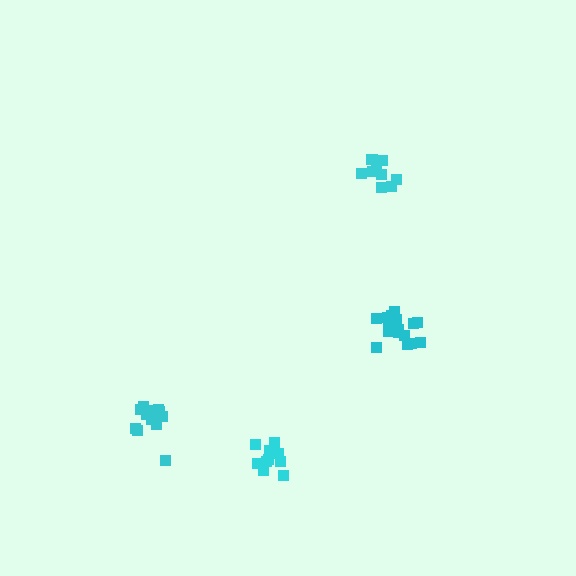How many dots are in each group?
Group 1: 12 dots, Group 2: 10 dots, Group 3: 10 dots, Group 4: 16 dots (48 total).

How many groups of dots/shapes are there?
There are 4 groups.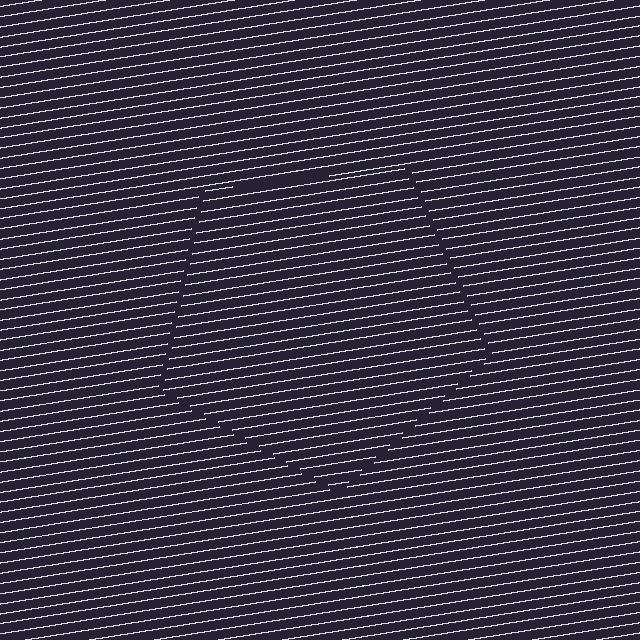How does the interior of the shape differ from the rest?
The interior of the shape contains the same grating, shifted by half a period — the contour is defined by the phase discontinuity where line-ends from the inner and outer gratings abut.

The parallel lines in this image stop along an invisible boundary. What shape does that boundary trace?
An illusory pentagon. The interior of the shape contains the same grating, shifted by half a period — the contour is defined by the phase discontinuity where line-ends from the inner and outer gratings abut.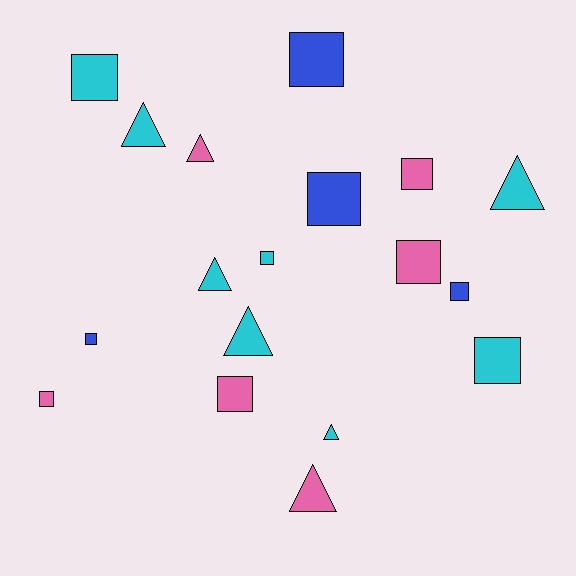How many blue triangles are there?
There are no blue triangles.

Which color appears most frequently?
Cyan, with 8 objects.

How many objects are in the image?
There are 18 objects.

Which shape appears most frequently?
Square, with 11 objects.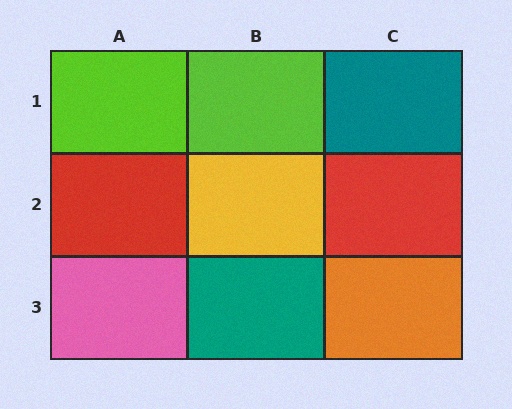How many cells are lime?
2 cells are lime.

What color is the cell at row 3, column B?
Teal.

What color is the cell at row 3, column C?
Orange.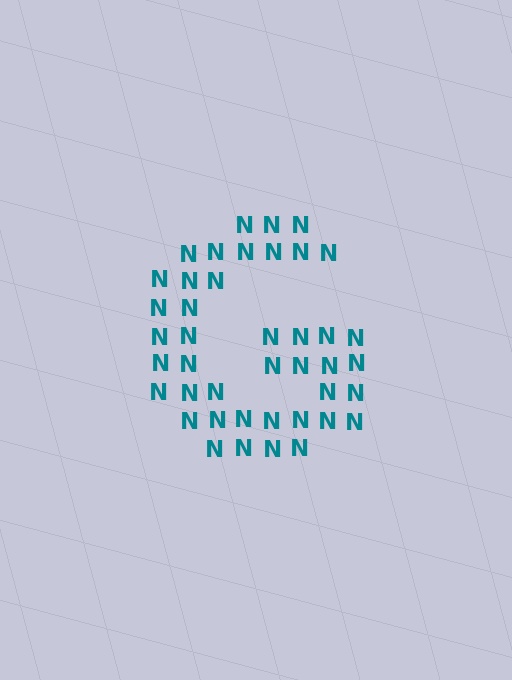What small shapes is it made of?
It is made of small letter N's.